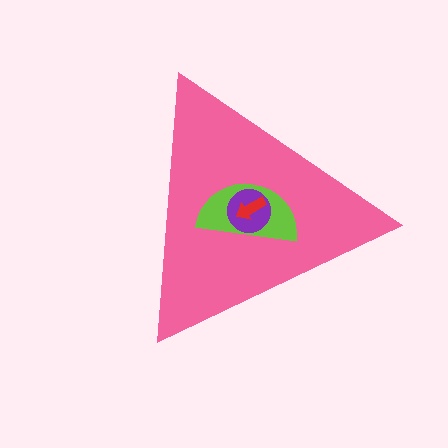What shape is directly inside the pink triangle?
The lime semicircle.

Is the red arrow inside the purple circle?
Yes.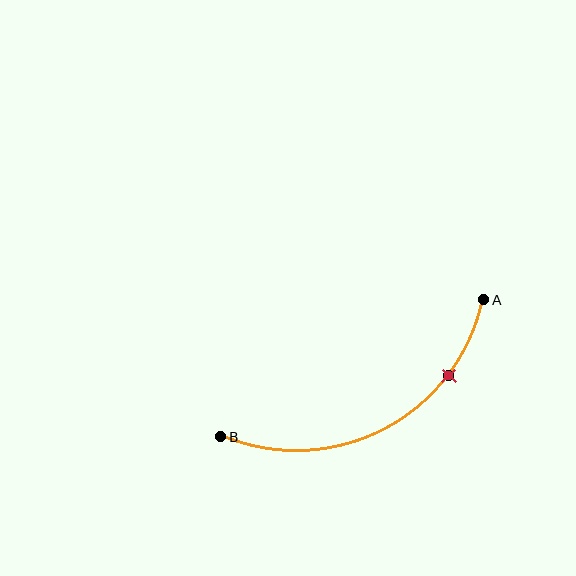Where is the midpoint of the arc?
The arc midpoint is the point on the curve farthest from the straight line joining A and B. It sits below that line.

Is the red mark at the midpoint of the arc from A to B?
No. The red mark lies on the arc but is closer to endpoint A. The arc midpoint would be at the point on the curve equidistant along the arc from both A and B.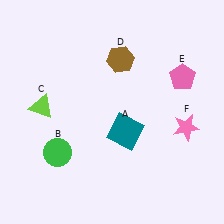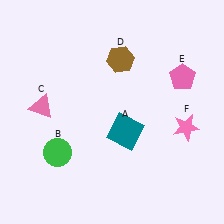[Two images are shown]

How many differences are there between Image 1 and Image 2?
There is 1 difference between the two images.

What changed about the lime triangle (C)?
In Image 1, C is lime. In Image 2, it changed to pink.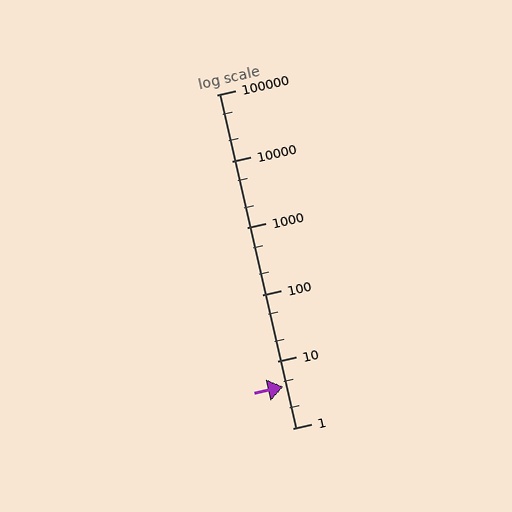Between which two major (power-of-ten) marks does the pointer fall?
The pointer is between 1 and 10.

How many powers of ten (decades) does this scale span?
The scale spans 5 decades, from 1 to 100000.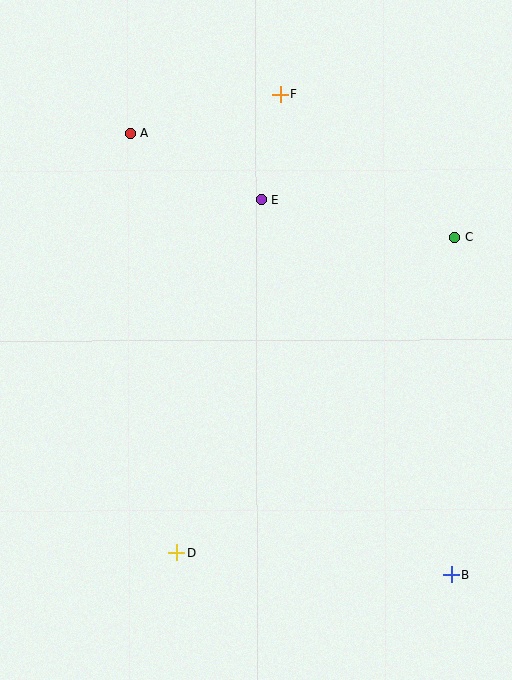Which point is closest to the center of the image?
Point E at (261, 200) is closest to the center.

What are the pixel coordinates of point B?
Point B is at (451, 575).